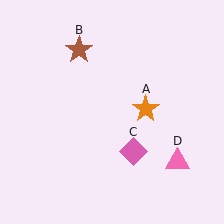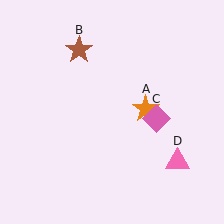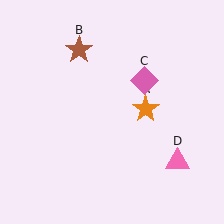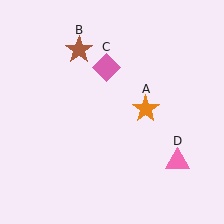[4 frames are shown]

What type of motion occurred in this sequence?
The pink diamond (object C) rotated counterclockwise around the center of the scene.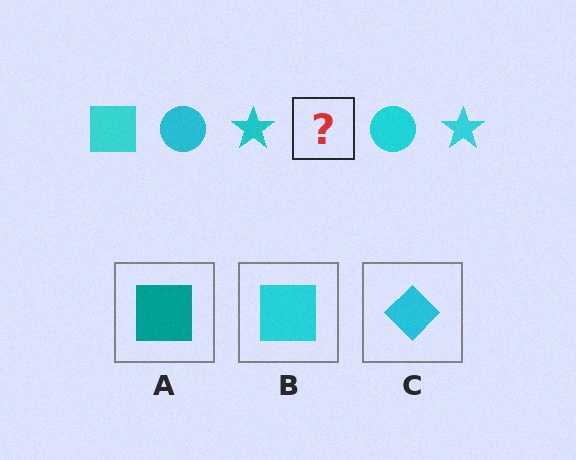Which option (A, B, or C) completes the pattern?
B.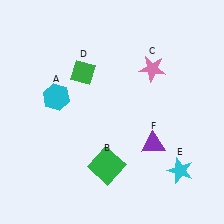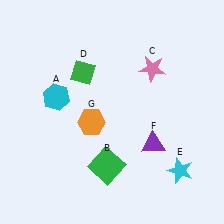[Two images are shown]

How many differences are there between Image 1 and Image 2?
There is 1 difference between the two images.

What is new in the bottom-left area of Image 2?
An orange hexagon (G) was added in the bottom-left area of Image 2.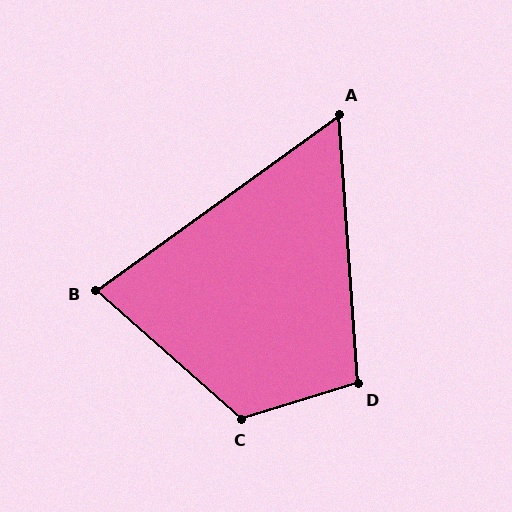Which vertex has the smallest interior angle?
A, at approximately 58 degrees.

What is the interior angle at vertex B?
Approximately 77 degrees (acute).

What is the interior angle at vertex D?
Approximately 103 degrees (obtuse).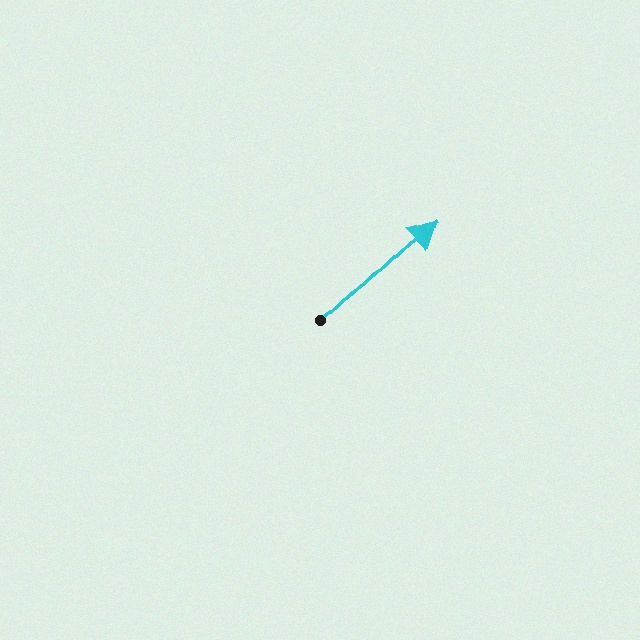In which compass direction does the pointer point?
Northeast.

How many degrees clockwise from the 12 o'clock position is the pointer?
Approximately 47 degrees.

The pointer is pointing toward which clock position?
Roughly 2 o'clock.